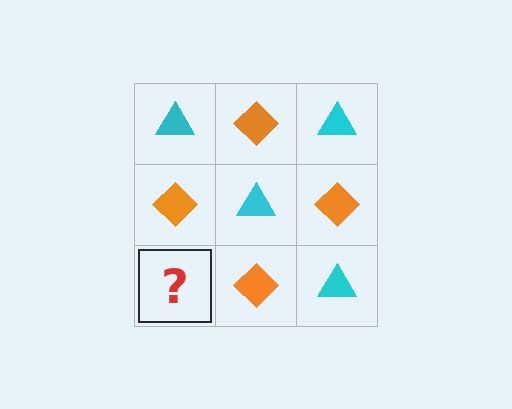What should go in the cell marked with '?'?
The missing cell should contain a cyan triangle.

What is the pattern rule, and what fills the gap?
The rule is that it alternates cyan triangle and orange diamond in a checkerboard pattern. The gap should be filled with a cyan triangle.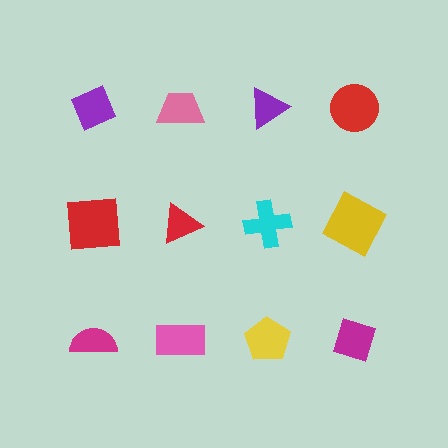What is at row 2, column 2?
A red triangle.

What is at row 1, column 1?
A purple diamond.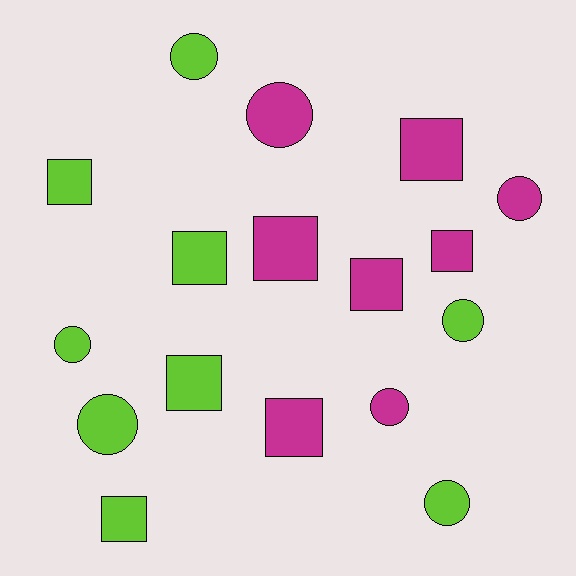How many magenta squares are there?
There are 5 magenta squares.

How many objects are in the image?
There are 17 objects.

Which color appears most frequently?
Lime, with 9 objects.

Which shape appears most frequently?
Square, with 9 objects.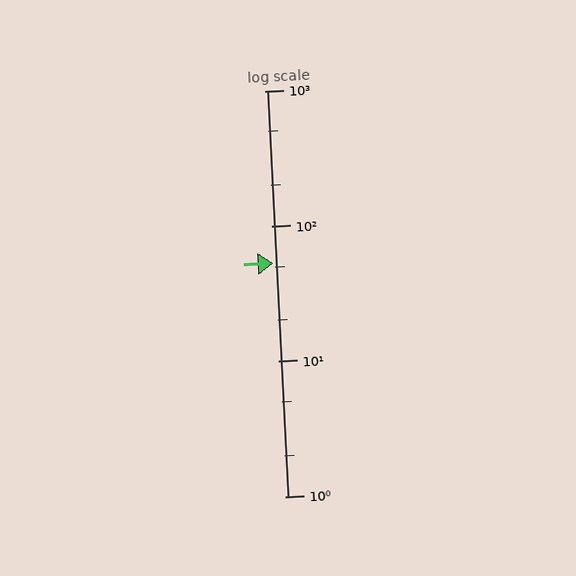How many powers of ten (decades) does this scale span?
The scale spans 3 decades, from 1 to 1000.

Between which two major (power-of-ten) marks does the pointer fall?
The pointer is between 10 and 100.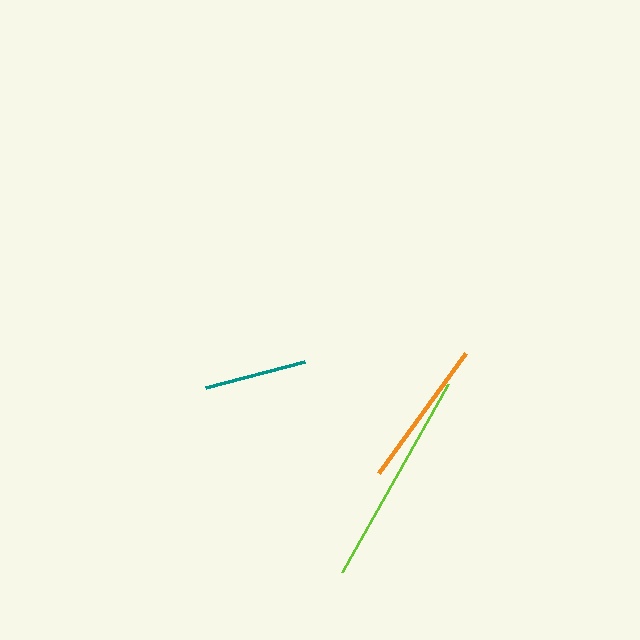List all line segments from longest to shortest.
From longest to shortest: lime, orange, teal.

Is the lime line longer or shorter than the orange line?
The lime line is longer than the orange line.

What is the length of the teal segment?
The teal segment is approximately 102 pixels long.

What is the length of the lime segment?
The lime segment is approximately 215 pixels long.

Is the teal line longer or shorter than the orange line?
The orange line is longer than the teal line.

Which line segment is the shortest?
The teal line is the shortest at approximately 102 pixels.